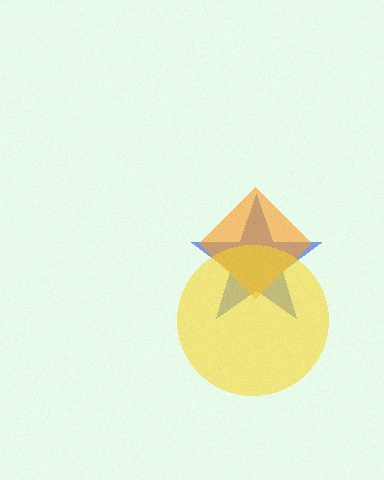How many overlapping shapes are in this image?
There are 3 overlapping shapes in the image.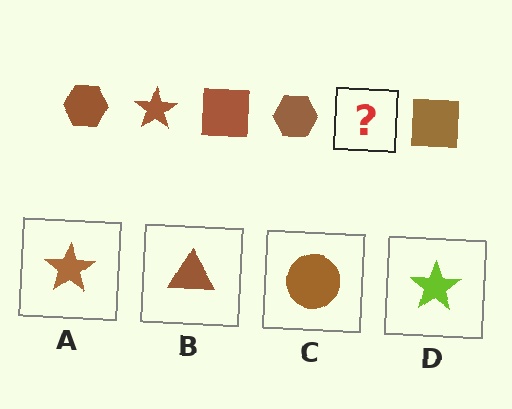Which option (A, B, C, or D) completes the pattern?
A.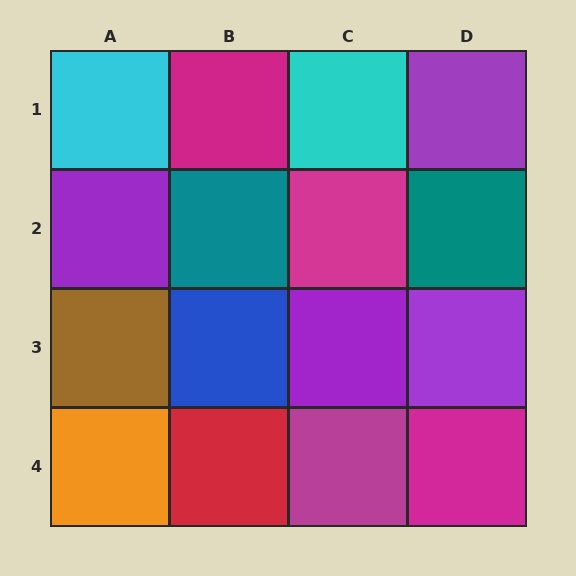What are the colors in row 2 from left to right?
Purple, teal, magenta, teal.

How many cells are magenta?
4 cells are magenta.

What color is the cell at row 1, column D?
Purple.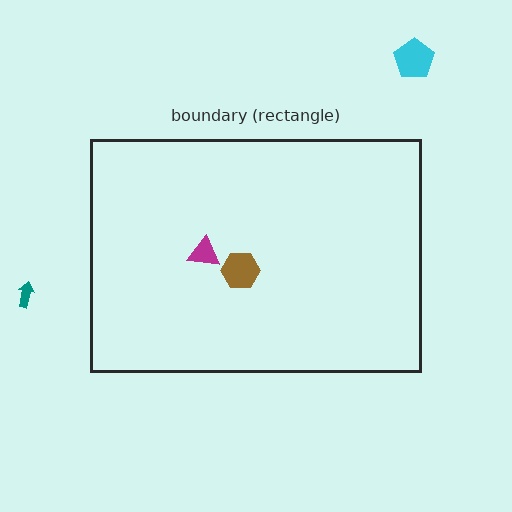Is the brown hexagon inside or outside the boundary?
Inside.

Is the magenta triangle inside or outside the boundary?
Inside.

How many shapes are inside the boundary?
2 inside, 2 outside.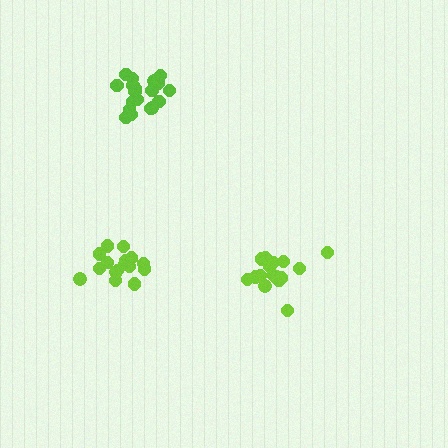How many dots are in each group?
Group 1: 16 dots, Group 2: 19 dots, Group 3: 17 dots (52 total).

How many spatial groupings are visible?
There are 3 spatial groupings.